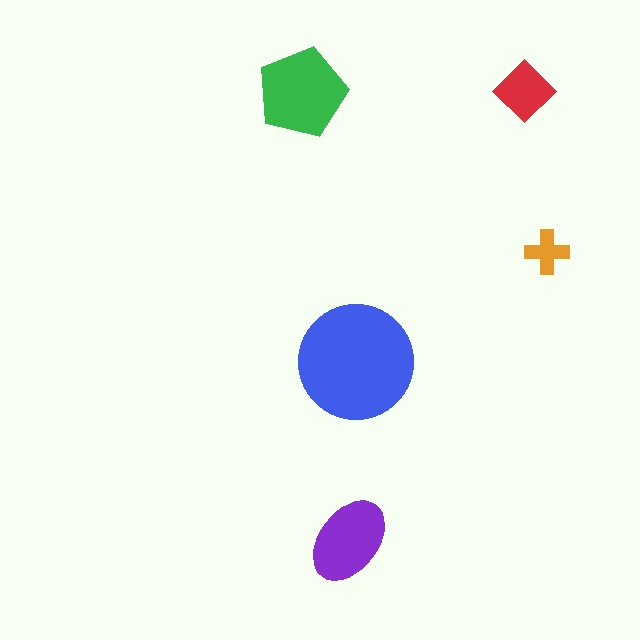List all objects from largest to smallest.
The blue circle, the green pentagon, the purple ellipse, the red diamond, the orange cross.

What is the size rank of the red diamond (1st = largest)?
4th.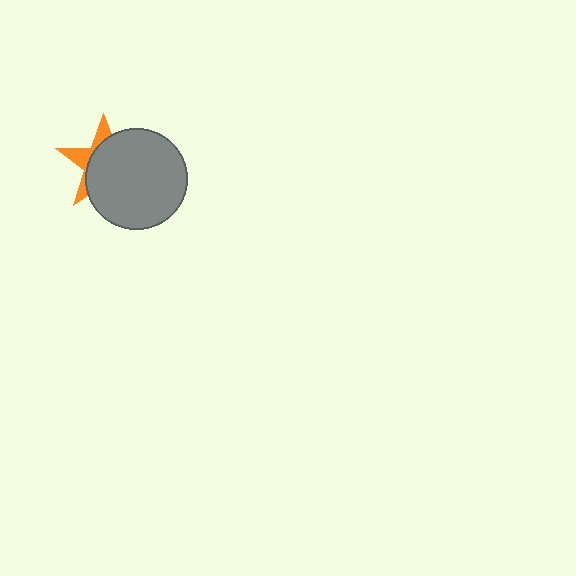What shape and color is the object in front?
The object in front is a gray circle.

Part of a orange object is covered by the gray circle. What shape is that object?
It is a star.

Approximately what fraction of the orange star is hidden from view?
Roughly 69% of the orange star is hidden behind the gray circle.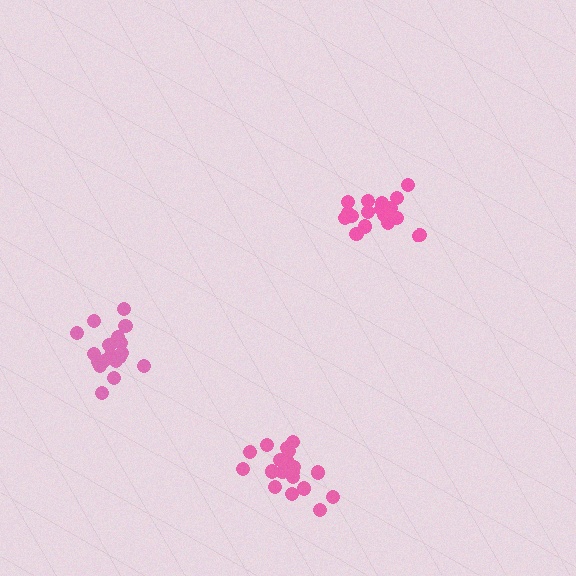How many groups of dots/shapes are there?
There are 3 groups.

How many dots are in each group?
Group 1: 17 dots, Group 2: 18 dots, Group 3: 19 dots (54 total).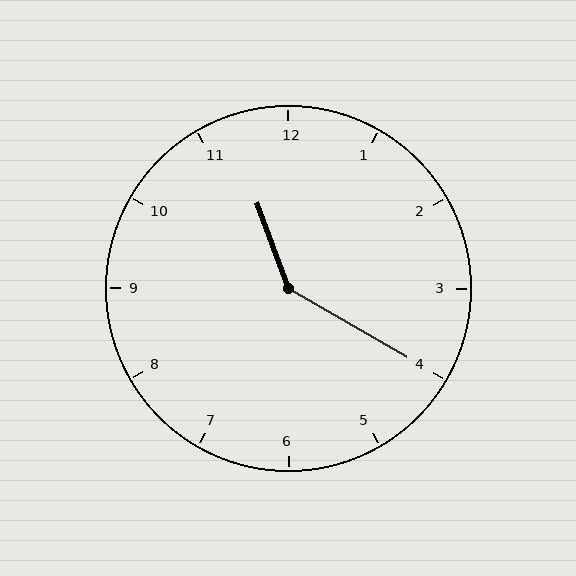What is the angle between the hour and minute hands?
Approximately 140 degrees.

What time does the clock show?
11:20.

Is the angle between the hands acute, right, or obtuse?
It is obtuse.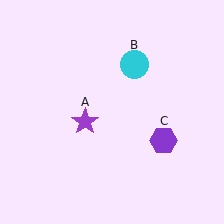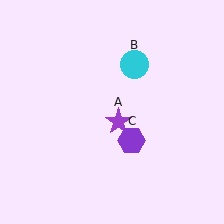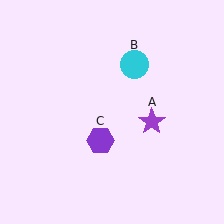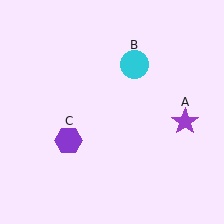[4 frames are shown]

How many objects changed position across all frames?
2 objects changed position: purple star (object A), purple hexagon (object C).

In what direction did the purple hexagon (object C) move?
The purple hexagon (object C) moved left.